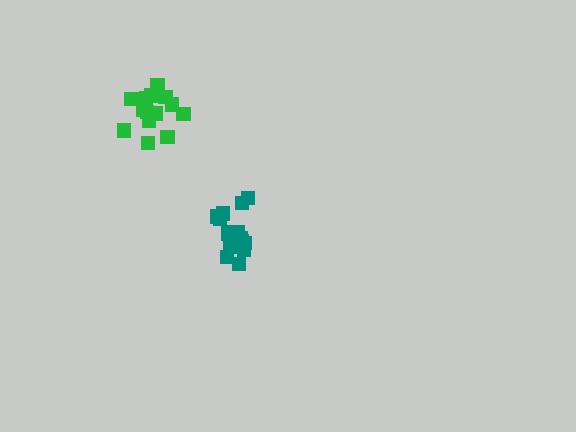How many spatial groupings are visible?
There are 2 spatial groupings.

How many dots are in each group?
Group 1: 19 dots, Group 2: 14 dots (33 total).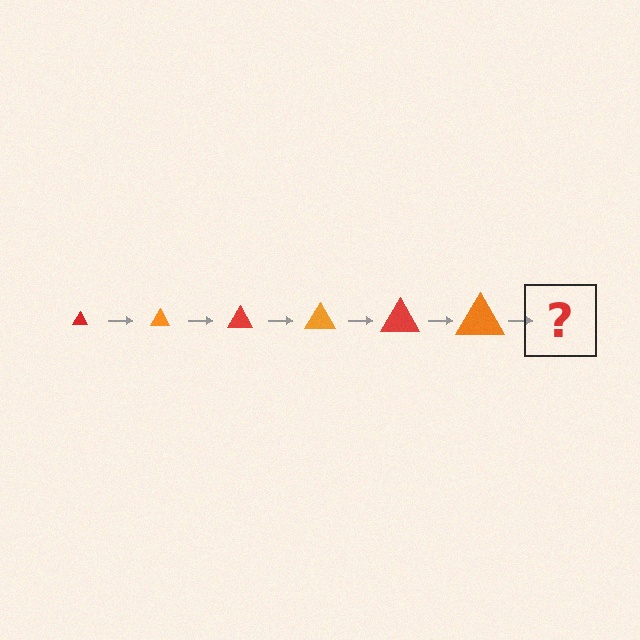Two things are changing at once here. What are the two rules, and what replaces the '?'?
The two rules are that the triangle grows larger each step and the color cycles through red and orange. The '?' should be a red triangle, larger than the previous one.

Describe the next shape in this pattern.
It should be a red triangle, larger than the previous one.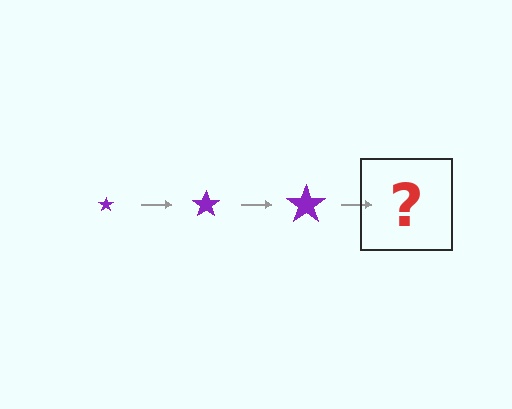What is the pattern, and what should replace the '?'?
The pattern is that the star gets progressively larger each step. The '?' should be a purple star, larger than the previous one.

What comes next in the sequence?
The next element should be a purple star, larger than the previous one.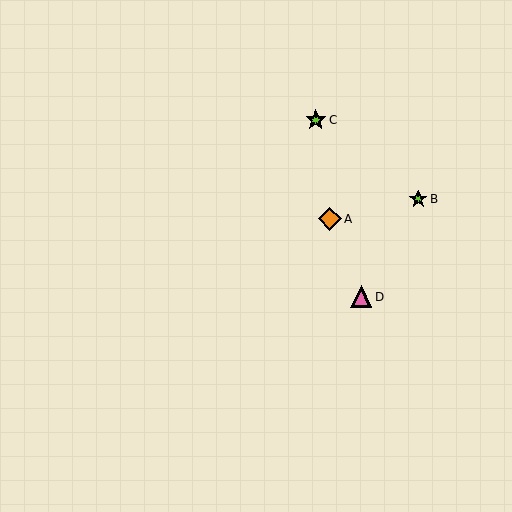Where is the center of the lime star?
The center of the lime star is at (418, 199).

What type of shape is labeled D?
Shape D is a pink triangle.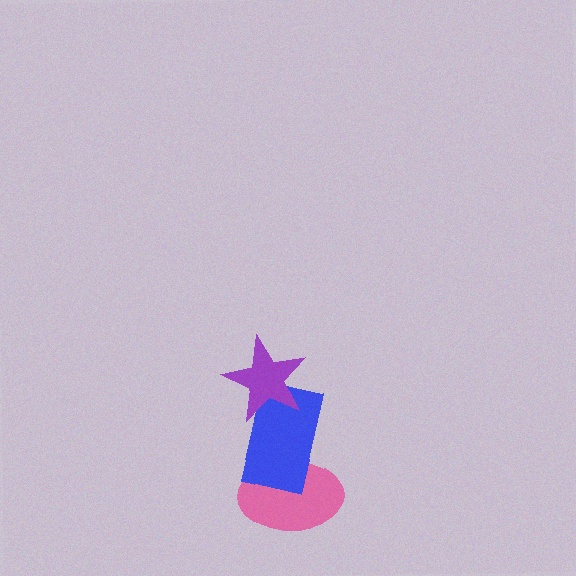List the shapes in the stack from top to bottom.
From top to bottom: the purple star, the blue rectangle, the pink ellipse.